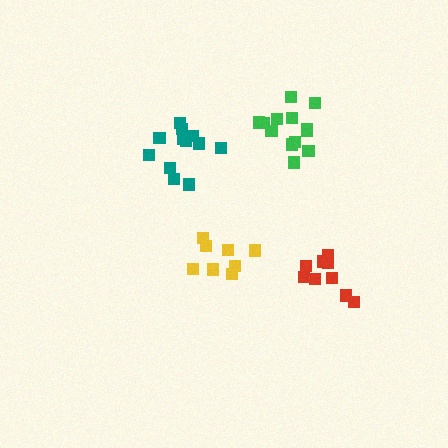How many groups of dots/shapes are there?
There are 4 groups.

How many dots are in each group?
Group 1: 8 dots, Group 2: 9 dots, Group 3: 12 dots, Group 4: 13 dots (42 total).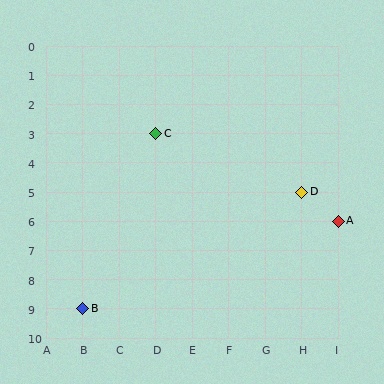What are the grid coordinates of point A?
Point A is at grid coordinates (I, 6).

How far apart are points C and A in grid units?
Points C and A are 5 columns and 3 rows apart (about 5.8 grid units diagonally).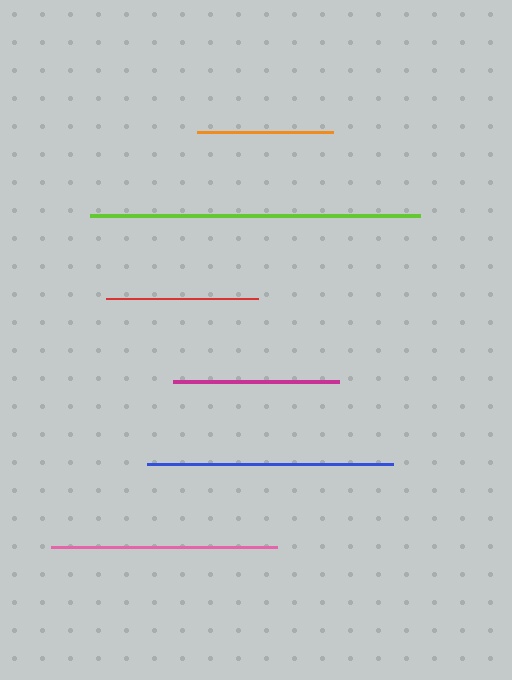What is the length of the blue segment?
The blue segment is approximately 246 pixels long.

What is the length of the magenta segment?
The magenta segment is approximately 166 pixels long.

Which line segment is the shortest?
The orange line is the shortest at approximately 136 pixels.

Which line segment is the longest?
The lime line is the longest at approximately 330 pixels.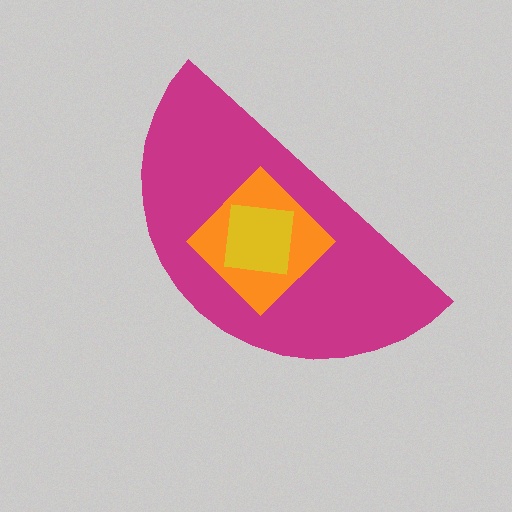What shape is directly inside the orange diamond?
The yellow square.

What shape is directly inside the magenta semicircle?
The orange diamond.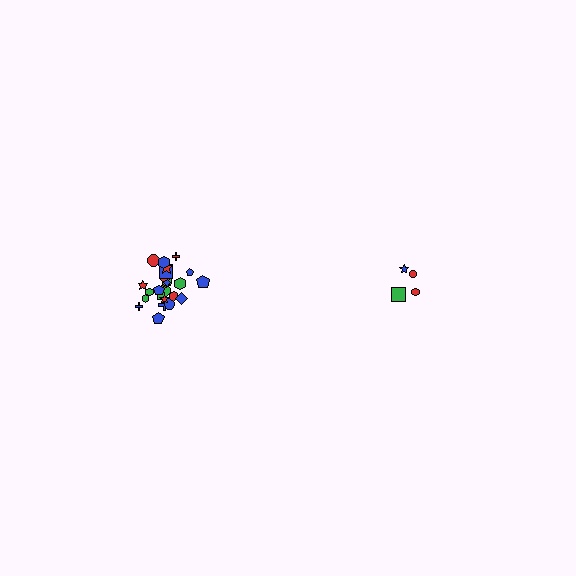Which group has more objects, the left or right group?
The left group.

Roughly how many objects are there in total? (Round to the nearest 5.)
Roughly 30 objects in total.